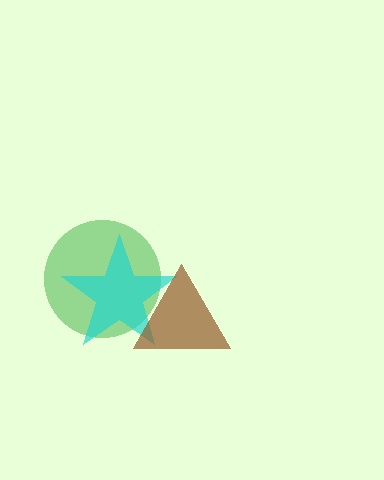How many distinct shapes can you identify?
There are 3 distinct shapes: a green circle, a cyan star, a brown triangle.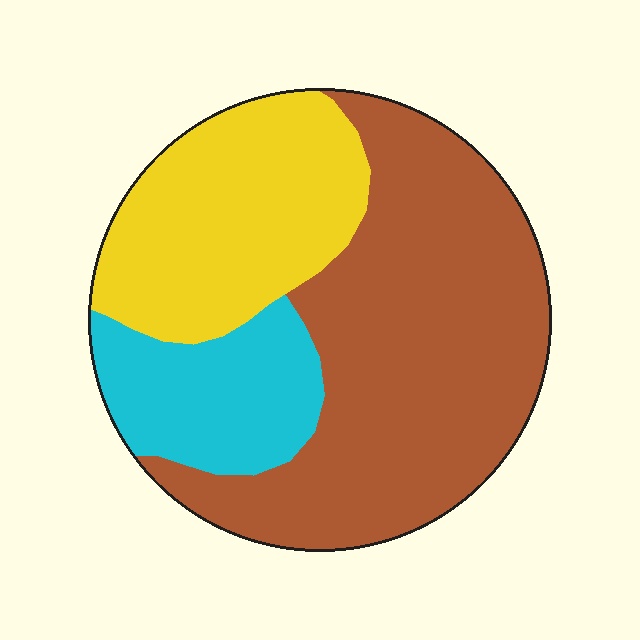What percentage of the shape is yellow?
Yellow takes up between a quarter and a half of the shape.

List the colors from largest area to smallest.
From largest to smallest: brown, yellow, cyan.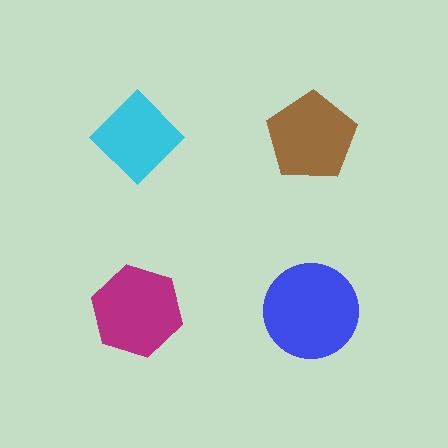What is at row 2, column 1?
A magenta hexagon.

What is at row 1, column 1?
A cyan diamond.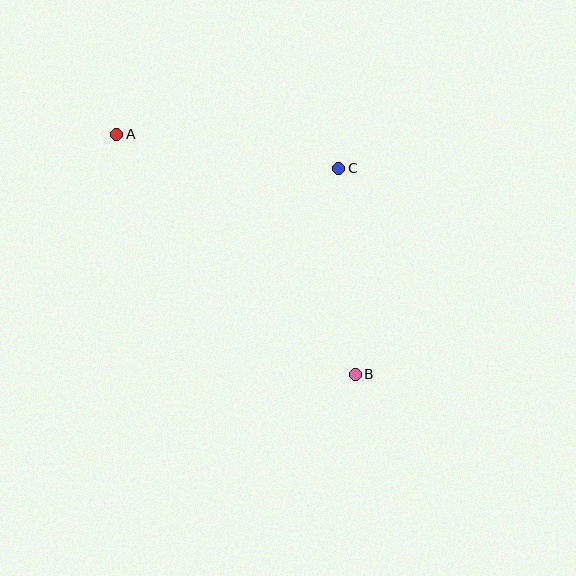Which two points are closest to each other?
Points B and C are closest to each other.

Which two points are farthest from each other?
Points A and B are farthest from each other.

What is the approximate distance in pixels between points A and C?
The distance between A and C is approximately 225 pixels.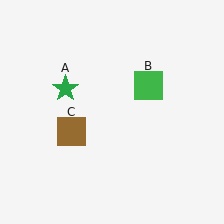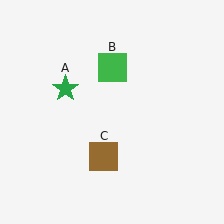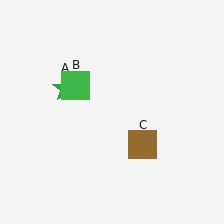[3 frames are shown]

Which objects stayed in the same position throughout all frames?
Green star (object A) remained stationary.